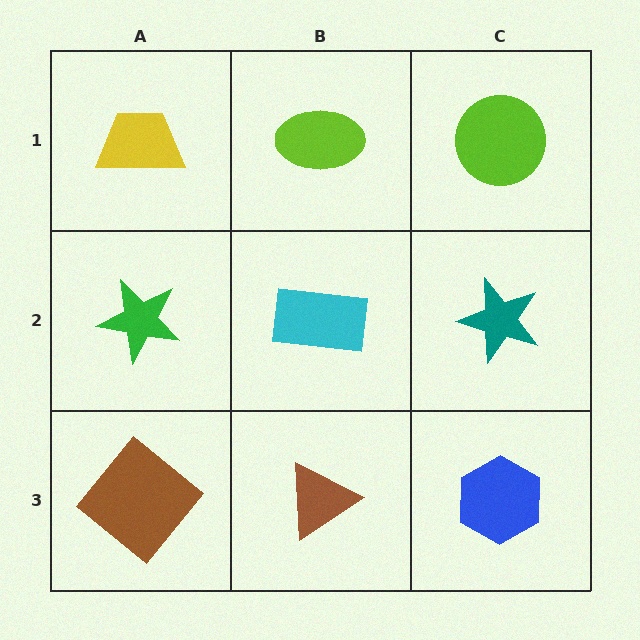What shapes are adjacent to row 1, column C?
A teal star (row 2, column C), a lime ellipse (row 1, column B).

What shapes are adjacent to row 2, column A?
A yellow trapezoid (row 1, column A), a brown diamond (row 3, column A), a cyan rectangle (row 2, column B).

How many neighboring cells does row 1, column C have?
2.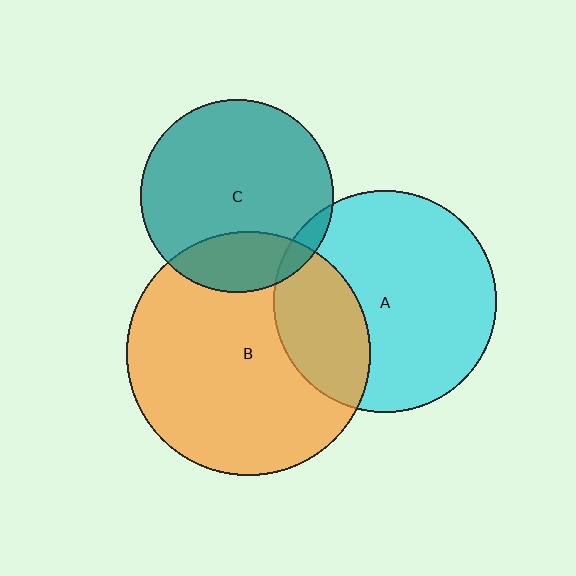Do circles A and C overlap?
Yes.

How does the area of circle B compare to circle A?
Approximately 1.2 times.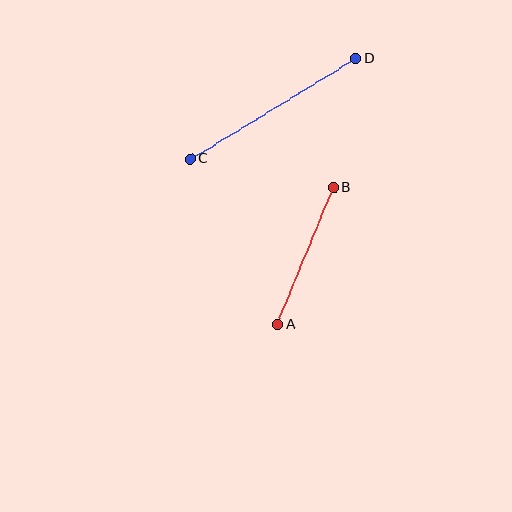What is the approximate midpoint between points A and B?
The midpoint is at approximately (306, 256) pixels.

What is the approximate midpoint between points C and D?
The midpoint is at approximately (273, 109) pixels.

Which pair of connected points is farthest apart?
Points C and D are farthest apart.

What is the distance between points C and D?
The distance is approximately 194 pixels.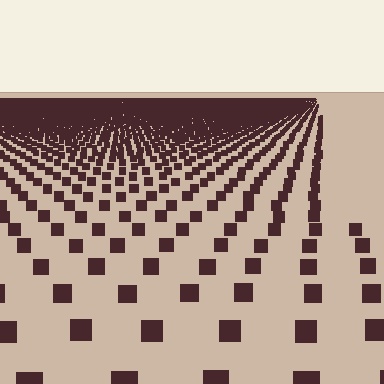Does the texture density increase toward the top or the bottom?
Density increases toward the top.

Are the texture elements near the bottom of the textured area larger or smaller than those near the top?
Larger. Near the bottom, elements are closer to the viewer and appear at a bigger on-screen size.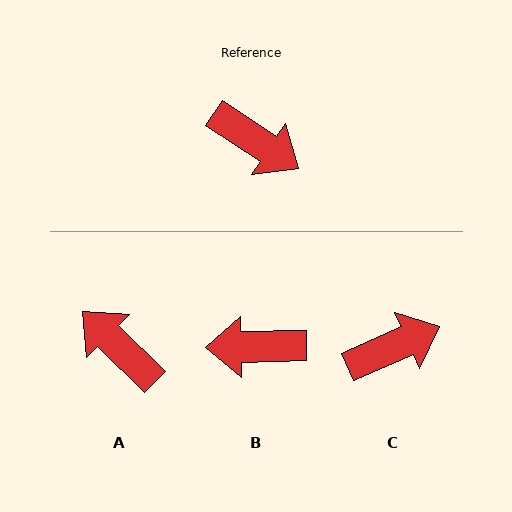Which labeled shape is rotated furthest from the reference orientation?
A, about 169 degrees away.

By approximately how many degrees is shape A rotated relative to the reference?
Approximately 169 degrees counter-clockwise.